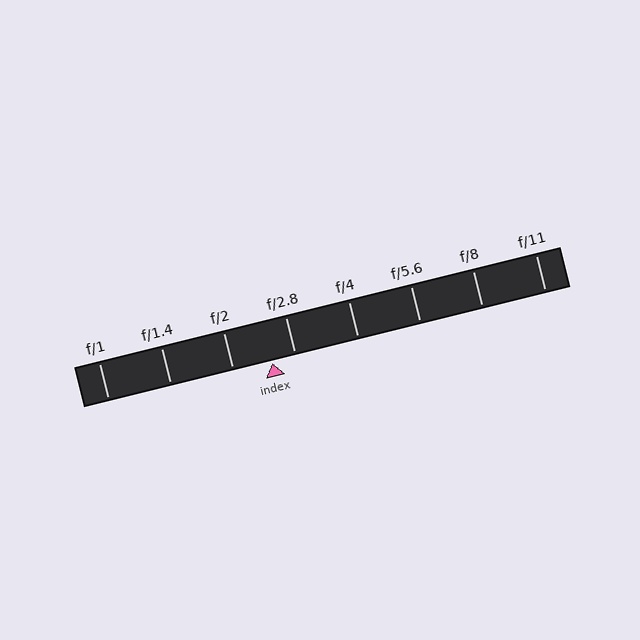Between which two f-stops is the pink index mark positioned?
The index mark is between f/2 and f/2.8.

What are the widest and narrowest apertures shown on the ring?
The widest aperture shown is f/1 and the narrowest is f/11.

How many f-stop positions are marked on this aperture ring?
There are 8 f-stop positions marked.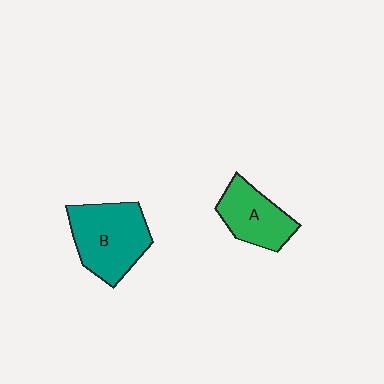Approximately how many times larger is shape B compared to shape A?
Approximately 1.4 times.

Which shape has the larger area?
Shape B (teal).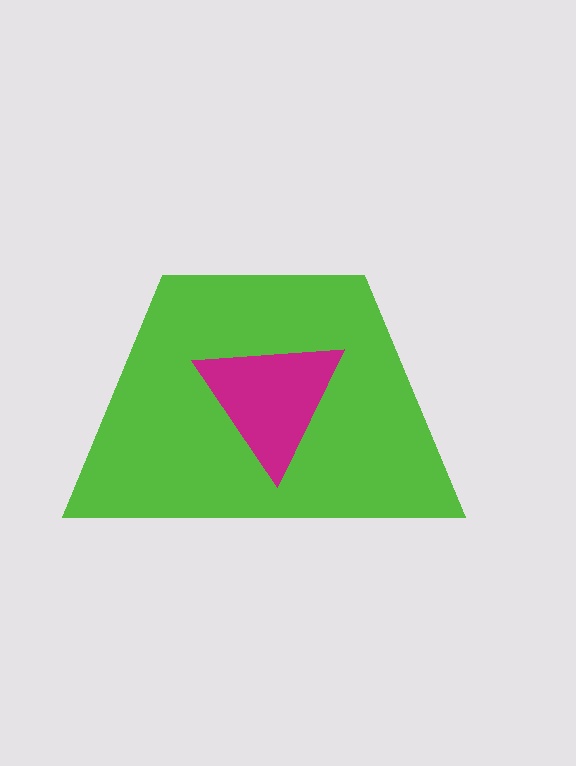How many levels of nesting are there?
2.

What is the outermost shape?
The lime trapezoid.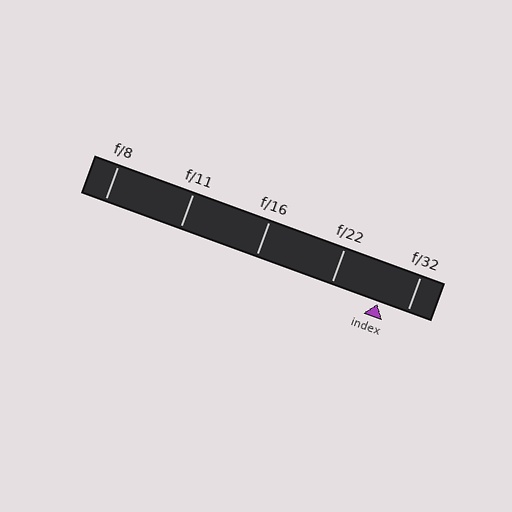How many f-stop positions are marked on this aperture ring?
There are 5 f-stop positions marked.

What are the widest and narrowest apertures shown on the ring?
The widest aperture shown is f/8 and the narrowest is f/32.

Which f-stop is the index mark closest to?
The index mark is closest to f/32.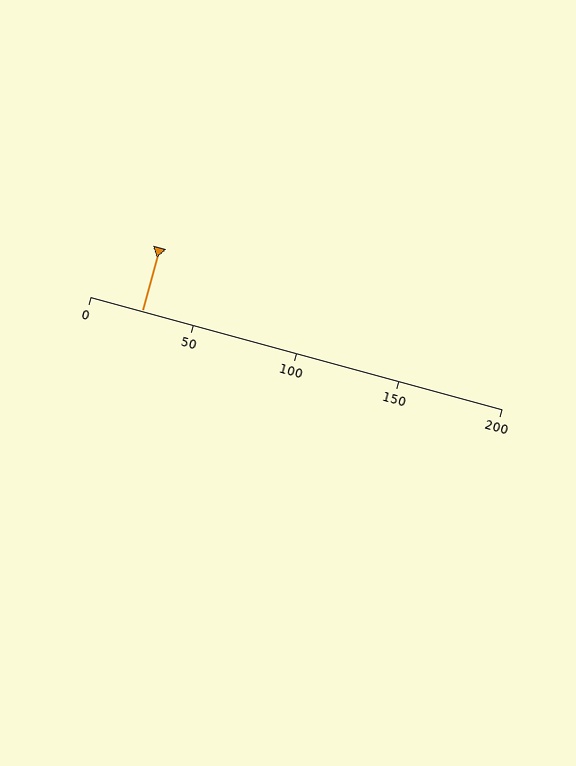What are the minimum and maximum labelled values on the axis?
The axis runs from 0 to 200.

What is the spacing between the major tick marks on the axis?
The major ticks are spaced 50 apart.